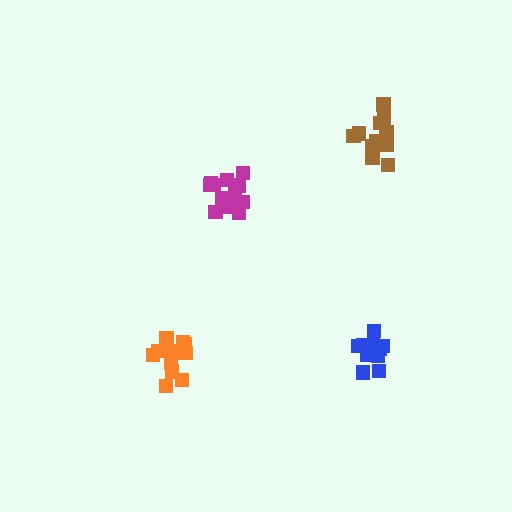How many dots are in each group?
Group 1: 13 dots, Group 2: 13 dots, Group 3: 11 dots, Group 4: 10 dots (47 total).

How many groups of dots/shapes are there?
There are 4 groups.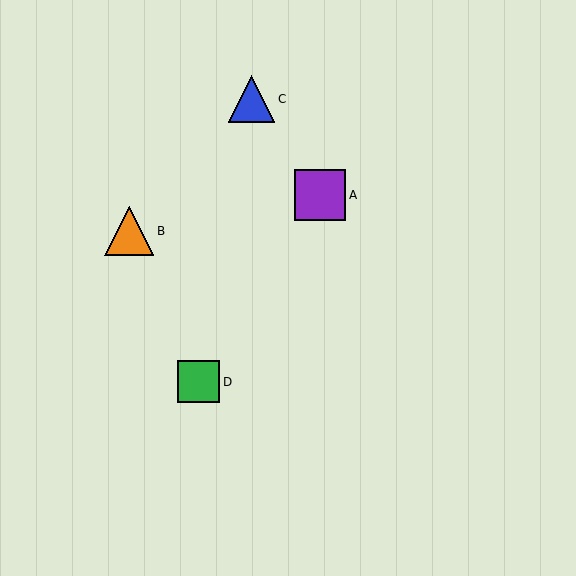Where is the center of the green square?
The center of the green square is at (198, 382).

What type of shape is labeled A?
Shape A is a purple square.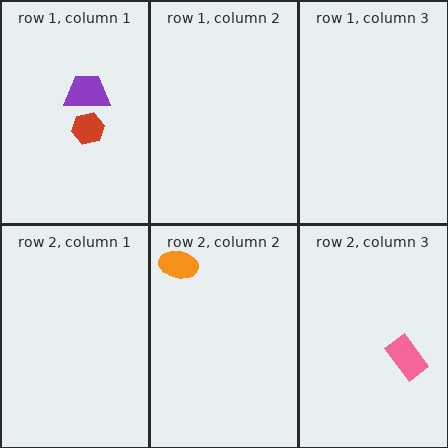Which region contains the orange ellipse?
The row 2, column 2 region.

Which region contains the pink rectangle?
The row 2, column 3 region.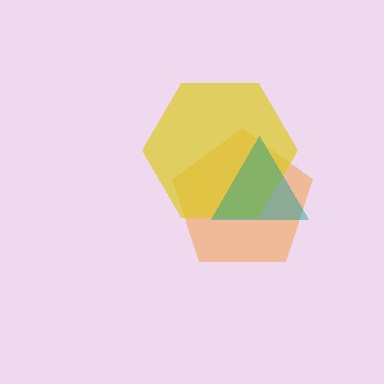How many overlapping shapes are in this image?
There are 3 overlapping shapes in the image.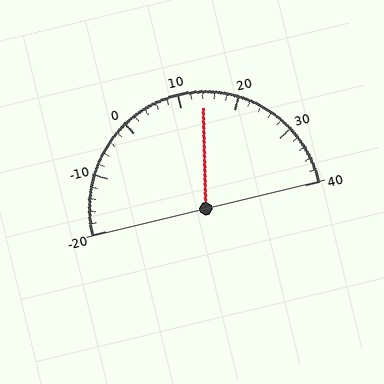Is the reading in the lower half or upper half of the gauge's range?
The reading is in the upper half of the range (-20 to 40).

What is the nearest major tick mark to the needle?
The nearest major tick mark is 10.